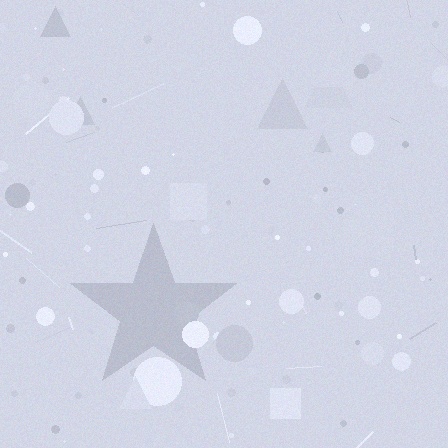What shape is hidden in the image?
A star is hidden in the image.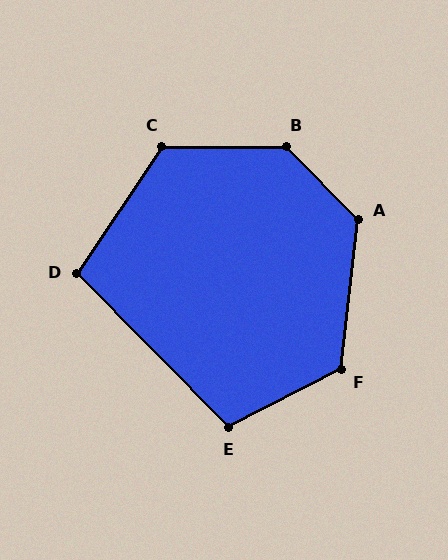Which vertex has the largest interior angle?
B, at approximately 134 degrees.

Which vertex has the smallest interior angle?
D, at approximately 102 degrees.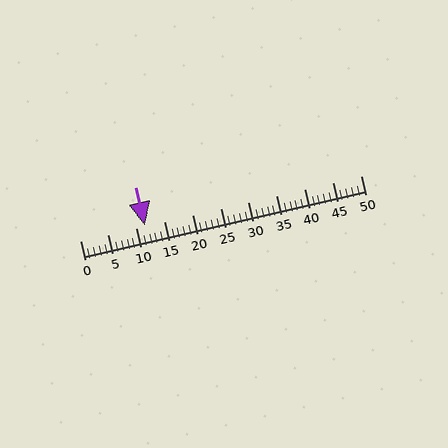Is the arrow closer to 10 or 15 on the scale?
The arrow is closer to 10.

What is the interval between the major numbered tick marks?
The major tick marks are spaced 5 units apart.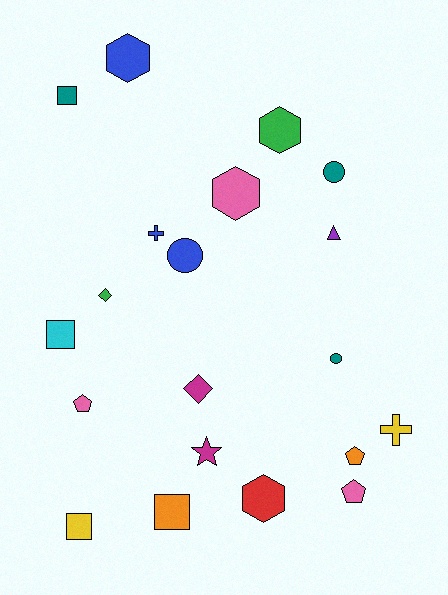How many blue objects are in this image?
There are 3 blue objects.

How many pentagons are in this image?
There are 3 pentagons.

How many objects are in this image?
There are 20 objects.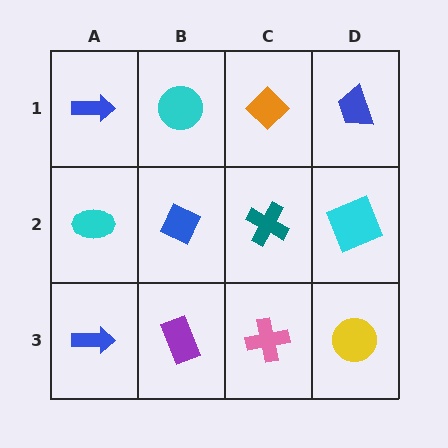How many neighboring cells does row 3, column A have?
2.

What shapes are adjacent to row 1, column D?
A cyan square (row 2, column D), an orange diamond (row 1, column C).